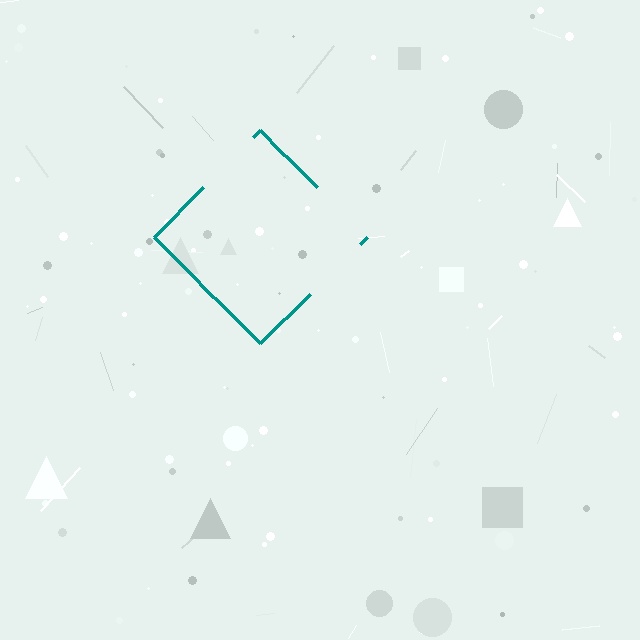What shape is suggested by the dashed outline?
The dashed outline suggests a diamond.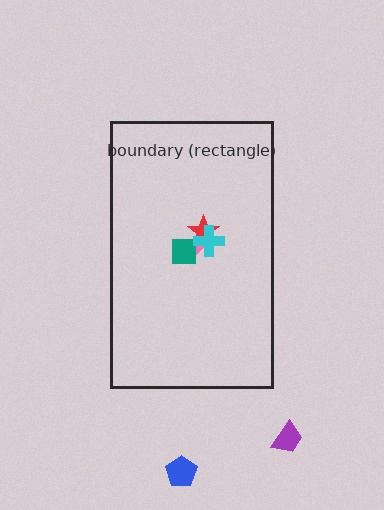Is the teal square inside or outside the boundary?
Inside.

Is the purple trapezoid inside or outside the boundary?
Outside.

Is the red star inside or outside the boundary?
Inside.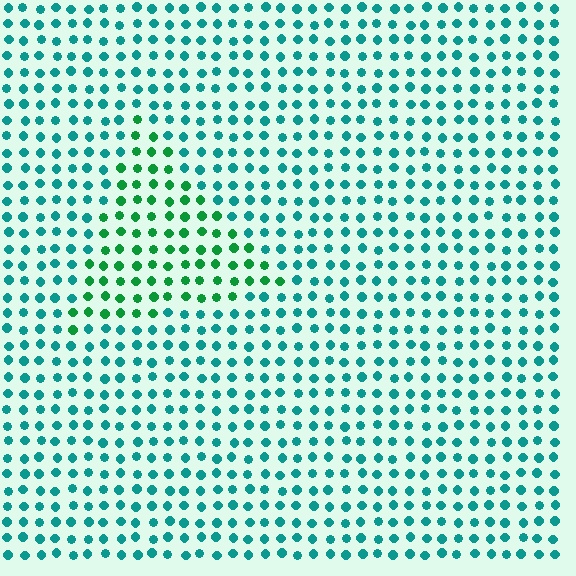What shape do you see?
I see a triangle.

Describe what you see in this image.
The image is filled with small teal elements in a uniform arrangement. A triangle-shaped region is visible where the elements are tinted to a slightly different hue, forming a subtle color boundary.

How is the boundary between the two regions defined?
The boundary is defined purely by a slight shift in hue (about 37 degrees). Spacing, size, and orientation are identical on both sides.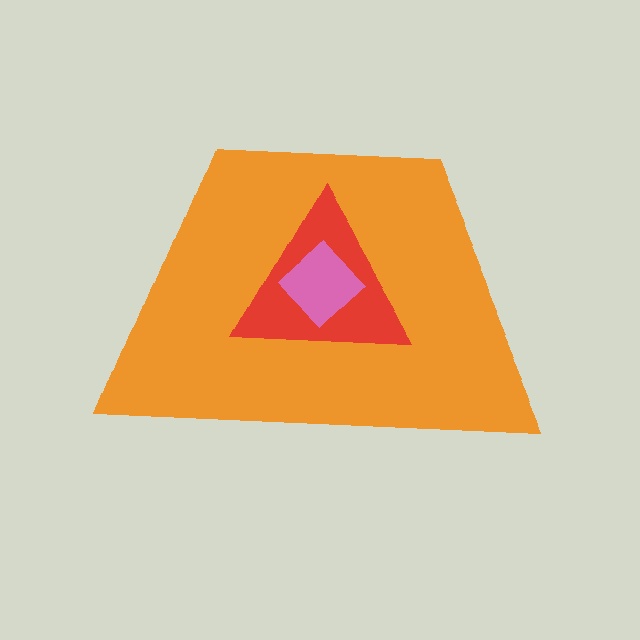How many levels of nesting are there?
3.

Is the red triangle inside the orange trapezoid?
Yes.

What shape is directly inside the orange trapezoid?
The red triangle.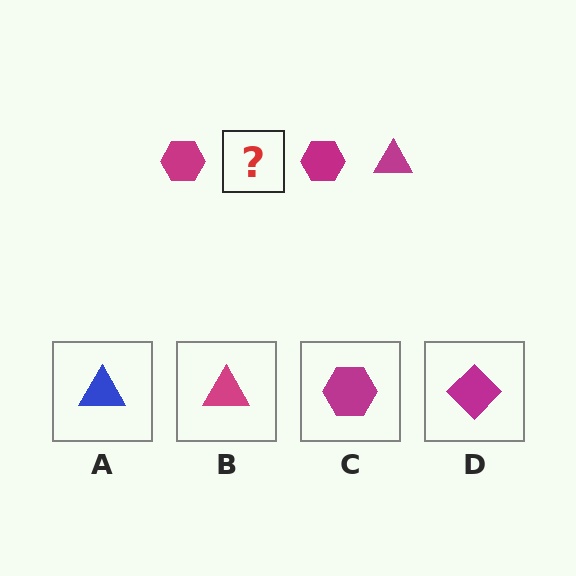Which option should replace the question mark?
Option B.